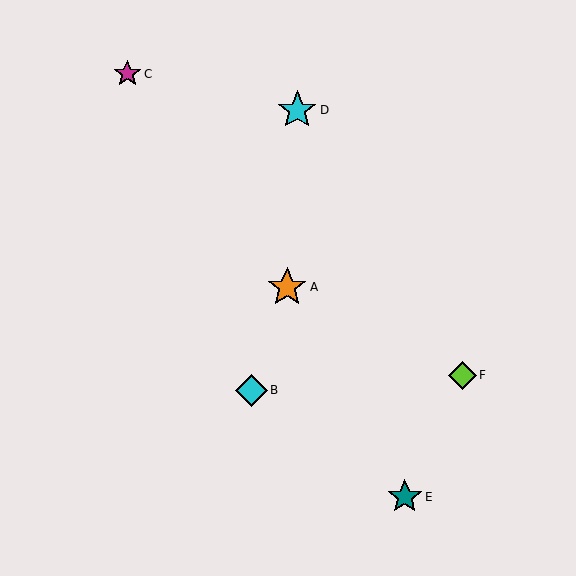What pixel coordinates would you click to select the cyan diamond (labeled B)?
Click at (251, 390) to select the cyan diamond B.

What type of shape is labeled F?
Shape F is a lime diamond.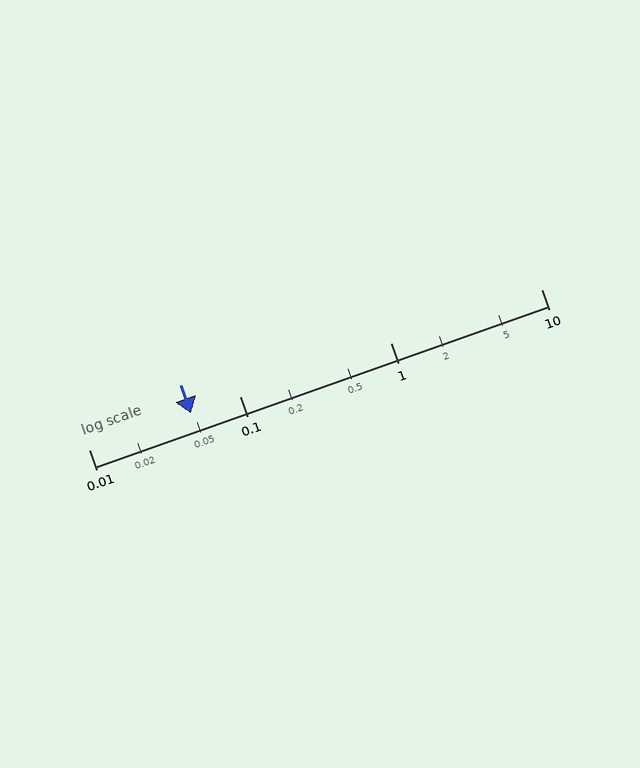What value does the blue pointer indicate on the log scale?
The pointer indicates approximately 0.048.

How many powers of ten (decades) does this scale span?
The scale spans 3 decades, from 0.01 to 10.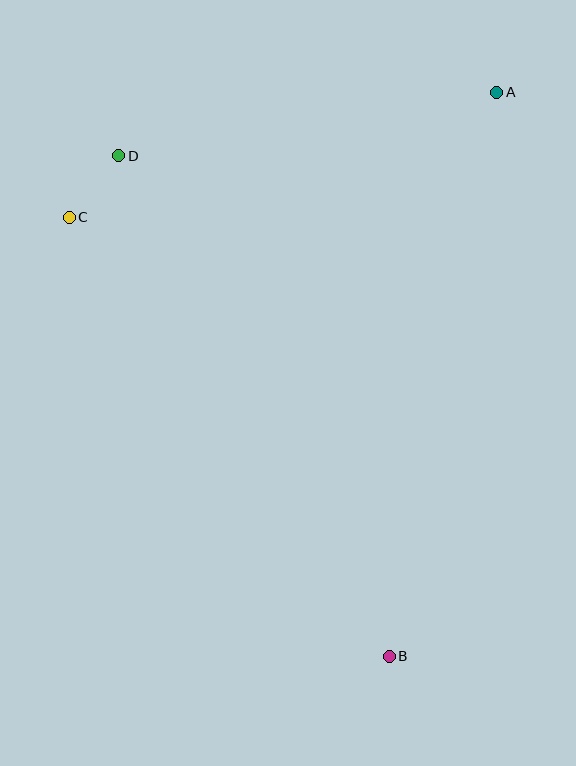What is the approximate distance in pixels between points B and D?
The distance between B and D is approximately 569 pixels.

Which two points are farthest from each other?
Points A and B are farthest from each other.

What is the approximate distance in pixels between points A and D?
The distance between A and D is approximately 383 pixels.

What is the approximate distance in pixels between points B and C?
The distance between B and C is approximately 543 pixels.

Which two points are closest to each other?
Points C and D are closest to each other.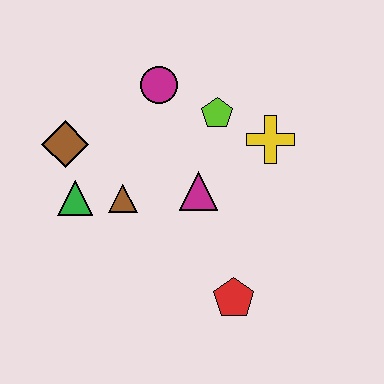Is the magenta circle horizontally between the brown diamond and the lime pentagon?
Yes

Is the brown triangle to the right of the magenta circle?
No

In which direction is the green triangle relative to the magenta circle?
The green triangle is below the magenta circle.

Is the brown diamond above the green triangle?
Yes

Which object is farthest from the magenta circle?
The red pentagon is farthest from the magenta circle.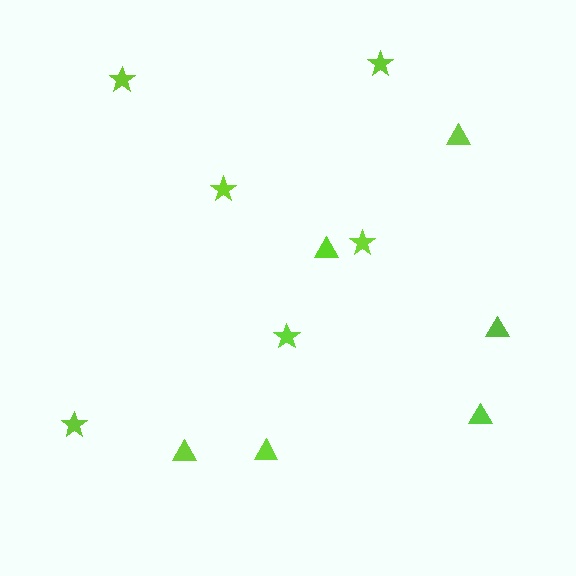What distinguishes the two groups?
There are 2 groups: one group of stars (6) and one group of triangles (6).